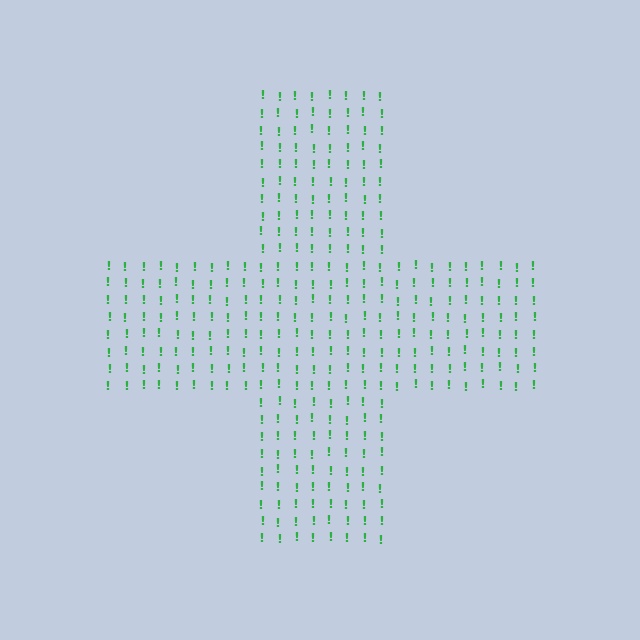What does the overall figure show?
The overall figure shows a cross.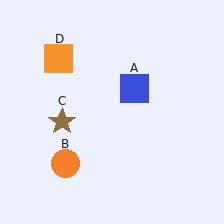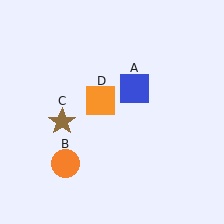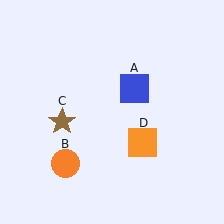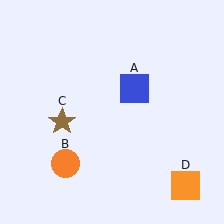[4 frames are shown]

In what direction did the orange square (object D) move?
The orange square (object D) moved down and to the right.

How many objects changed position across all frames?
1 object changed position: orange square (object D).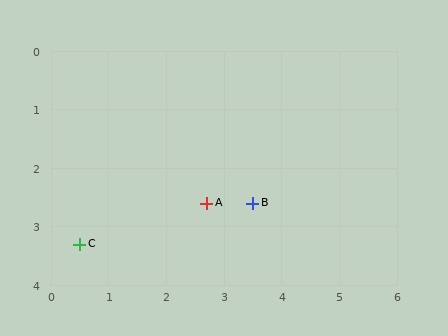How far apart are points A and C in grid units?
Points A and C are about 2.3 grid units apart.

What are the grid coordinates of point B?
Point B is at approximately (3.5, 2.6).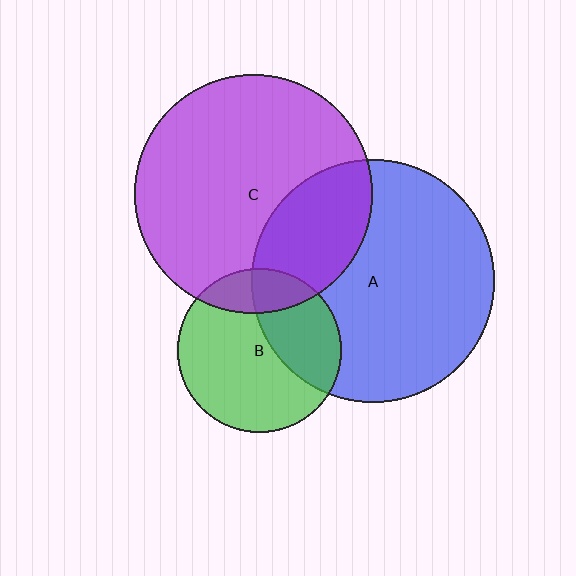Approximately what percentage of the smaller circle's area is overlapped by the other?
Approximately 25%.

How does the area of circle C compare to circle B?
Approximately 2.1 times.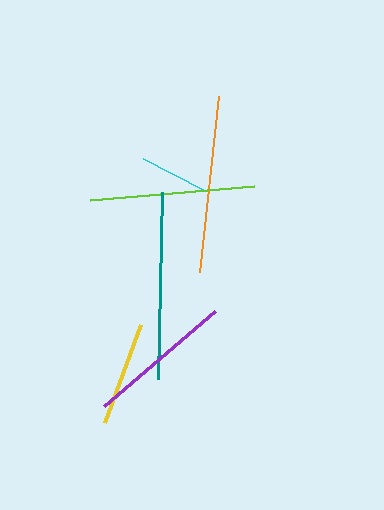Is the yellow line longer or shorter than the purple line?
The purple line is longer than the yellow line.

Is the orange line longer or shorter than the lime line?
The orange line is longer than the lime line.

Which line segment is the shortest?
The cyan line is the shortest at approximately 68 pixels.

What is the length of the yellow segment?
The yellow segment is approximately 104 pixels long.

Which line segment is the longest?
The teal line is the longest at approximately 187 pixels.